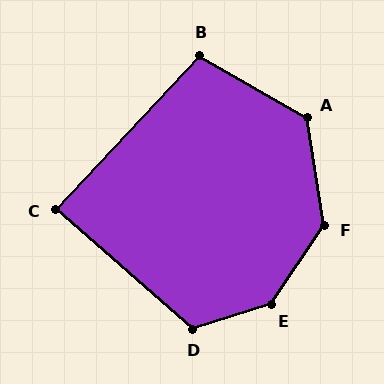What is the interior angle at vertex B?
Approximately 103 degrees (obtuse).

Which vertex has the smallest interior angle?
C, at approximately 88 degrees.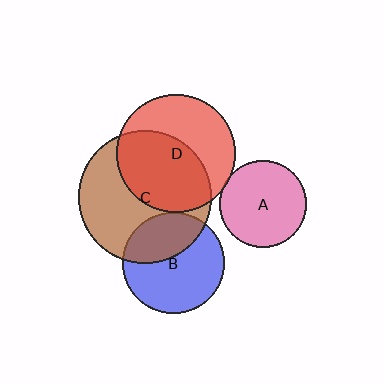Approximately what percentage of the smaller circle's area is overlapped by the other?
Approximately 35%.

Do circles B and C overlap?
Yes.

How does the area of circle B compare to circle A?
Approximately 1.4 times.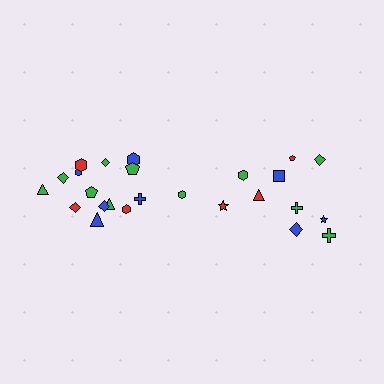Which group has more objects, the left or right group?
The left group.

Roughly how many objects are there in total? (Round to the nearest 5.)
Roughly 25 objects in total.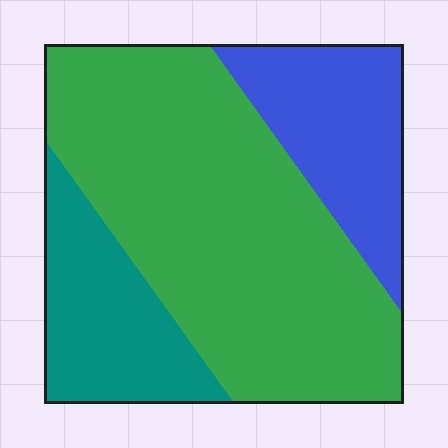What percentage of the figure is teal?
Teal covers 20% of the figure.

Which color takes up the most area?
Green, at roughly 60%.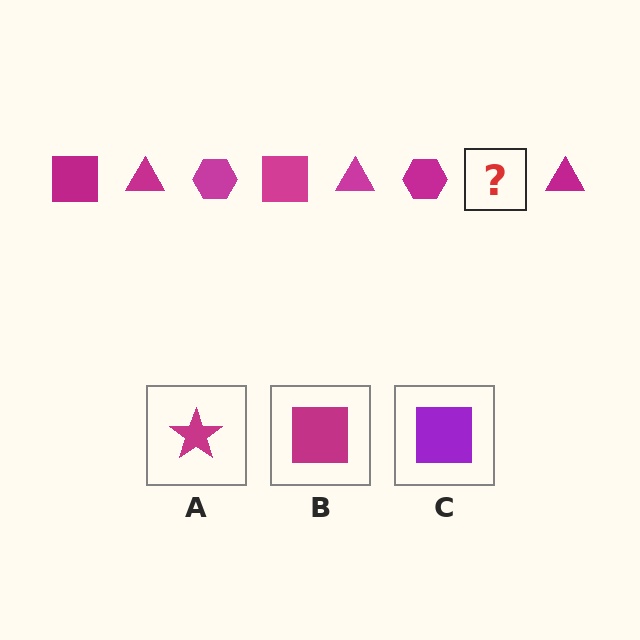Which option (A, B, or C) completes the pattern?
B.